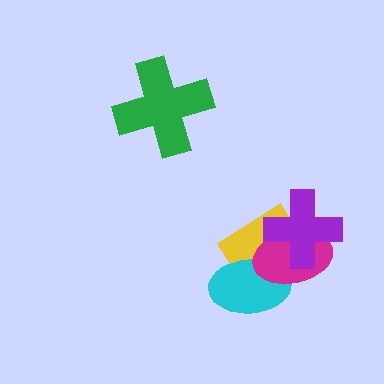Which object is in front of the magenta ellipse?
The purple cross is in front of the magenta ellipse.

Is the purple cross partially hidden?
No, no other shape covers it.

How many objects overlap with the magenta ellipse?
3 objects overlap with the magenta ellipse.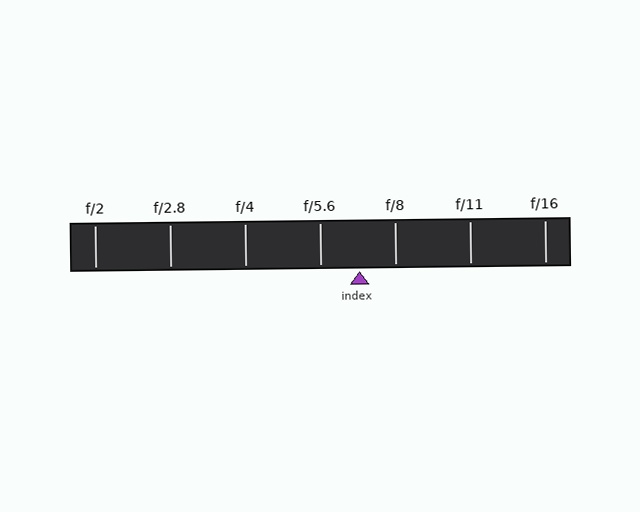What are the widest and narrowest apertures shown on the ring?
The widest aperture shown is f/2 and the narrowest is f/16.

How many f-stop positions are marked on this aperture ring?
There are 7 f-stop positions marked.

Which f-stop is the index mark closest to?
The index mark is closest to f/8.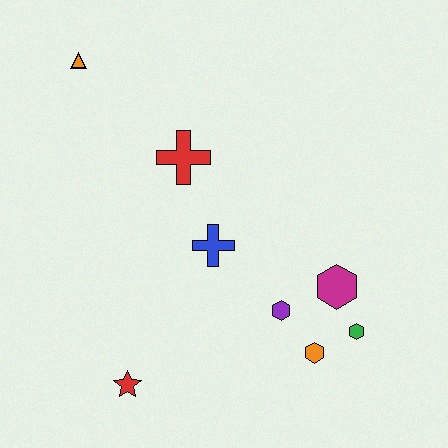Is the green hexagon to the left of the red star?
No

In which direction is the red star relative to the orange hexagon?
The red star is to the left of the orange hexagon.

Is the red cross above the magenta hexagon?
Yes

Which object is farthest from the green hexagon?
The orange triangle is farthest from the green hexagon.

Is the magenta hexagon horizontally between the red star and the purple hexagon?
No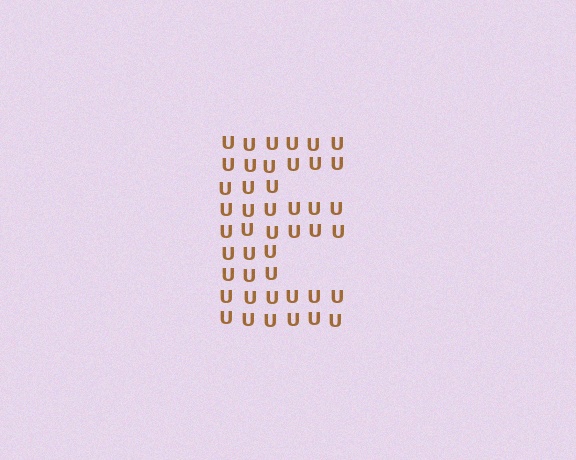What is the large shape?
The large shape is the letter E.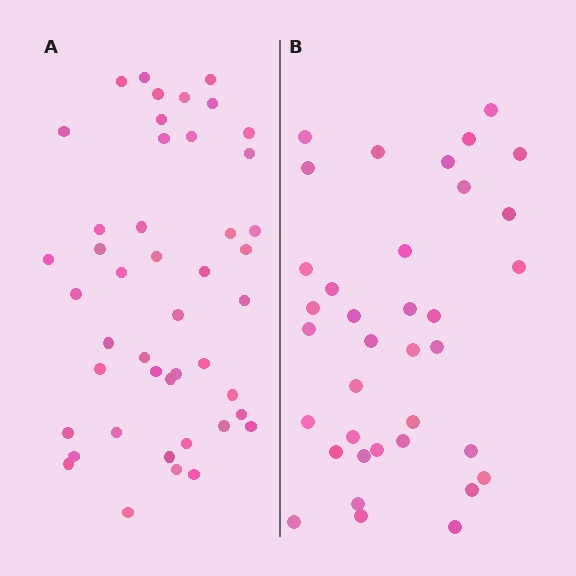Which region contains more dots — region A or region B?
Region A (the left region) has more dots.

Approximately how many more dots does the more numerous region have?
Region A has roughly 8 or so more dots than region B.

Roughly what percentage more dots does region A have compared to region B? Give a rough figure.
About 25% more.